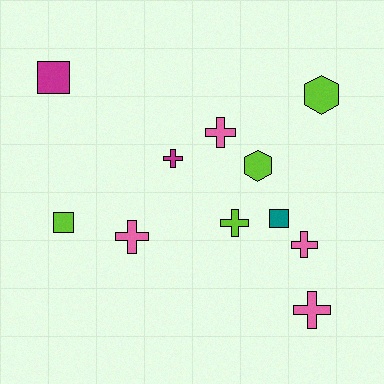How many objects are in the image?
There are 11 objects.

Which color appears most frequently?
Pink, with 4 objects.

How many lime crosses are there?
There is 1 lime cross.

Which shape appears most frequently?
Cross, with 6 objects.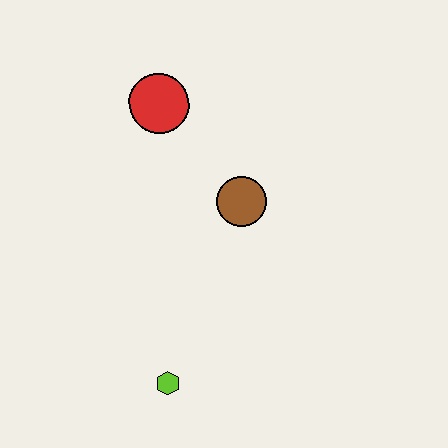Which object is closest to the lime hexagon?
The brown circle is closest to the lime hexagon.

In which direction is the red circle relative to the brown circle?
The red circle is above the brown circle.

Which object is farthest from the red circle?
The lime hexagon is farthest from the red circle.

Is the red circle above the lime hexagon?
Yes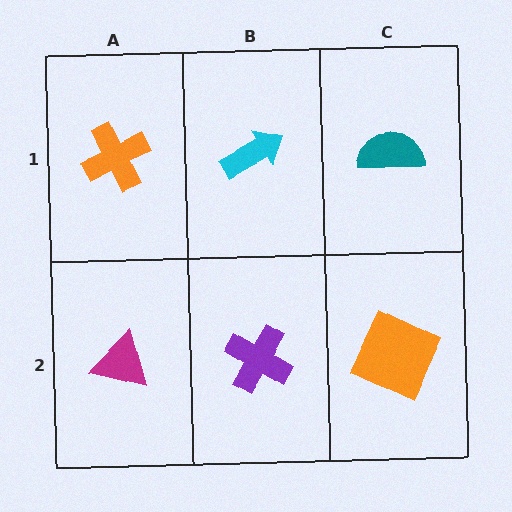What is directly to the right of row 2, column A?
A purple cross.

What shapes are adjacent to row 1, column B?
A purple cross (row 2, column B), an orange cross (row 1, column A), a teal semicircle (row 1, column C).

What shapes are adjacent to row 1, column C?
An orange square (row 2, column C), a cyan arrow (row 1, column B).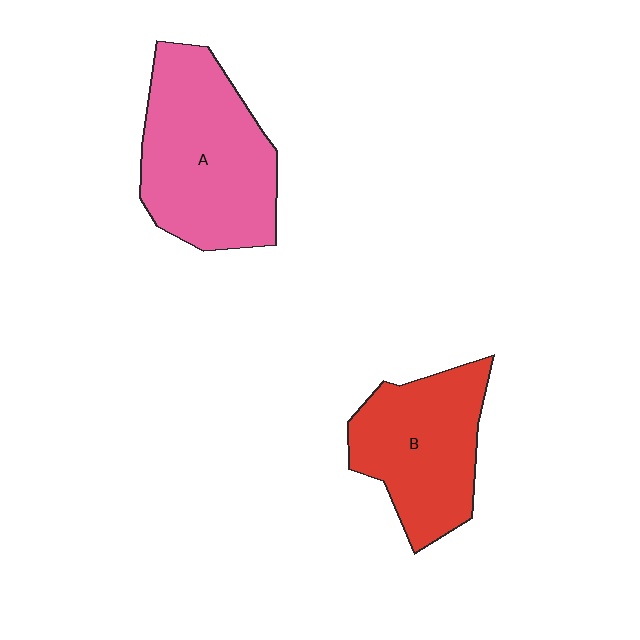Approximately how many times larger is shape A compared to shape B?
Approximately 1.3 times.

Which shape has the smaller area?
Shape B (red).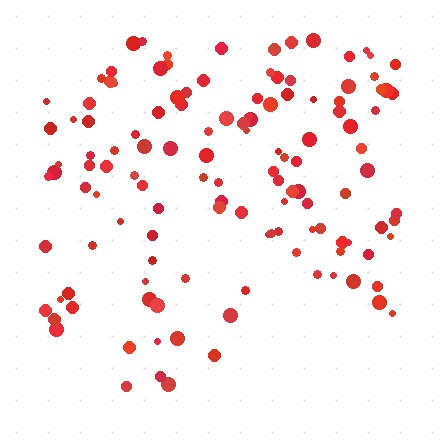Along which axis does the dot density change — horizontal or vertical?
Vertical.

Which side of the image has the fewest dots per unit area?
The bottom.